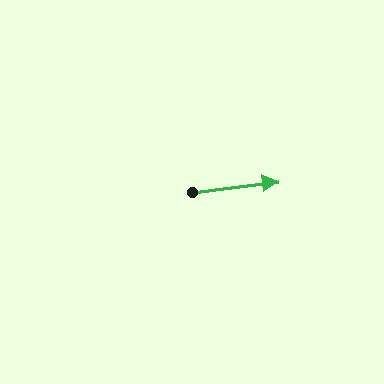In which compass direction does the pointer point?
East.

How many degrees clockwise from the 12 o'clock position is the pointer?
Approximately 83 degrees.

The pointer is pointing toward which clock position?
Roughly 3 o'clock.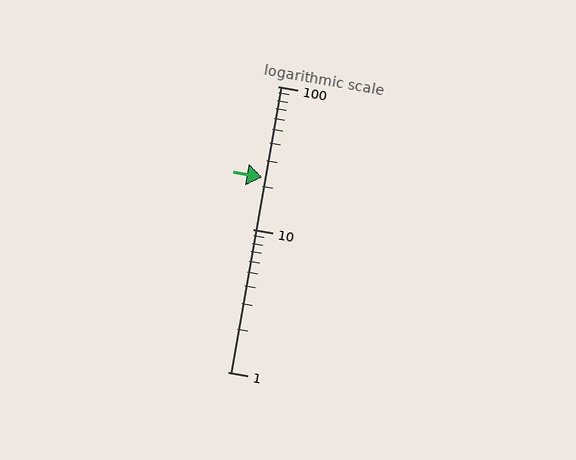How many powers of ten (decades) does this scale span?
The scale spans 2 decades, from 1 to 100.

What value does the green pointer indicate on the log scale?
The pointer indicates approximately 23.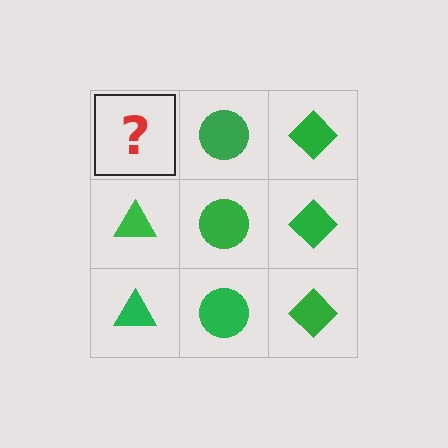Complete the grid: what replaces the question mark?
The question mark should be replaced with a green triangle.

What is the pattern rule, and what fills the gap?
The rule is that each column has a consistent shape. The gap should be filled with a green triangle.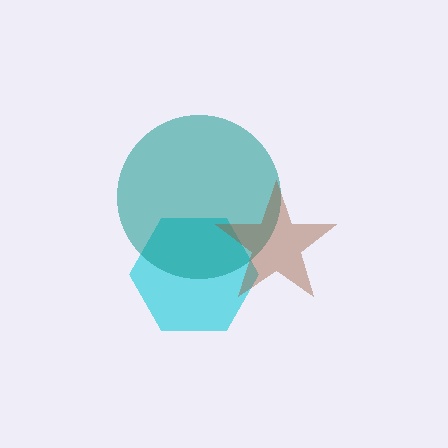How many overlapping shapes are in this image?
There are 3 overlapping shapes in the image.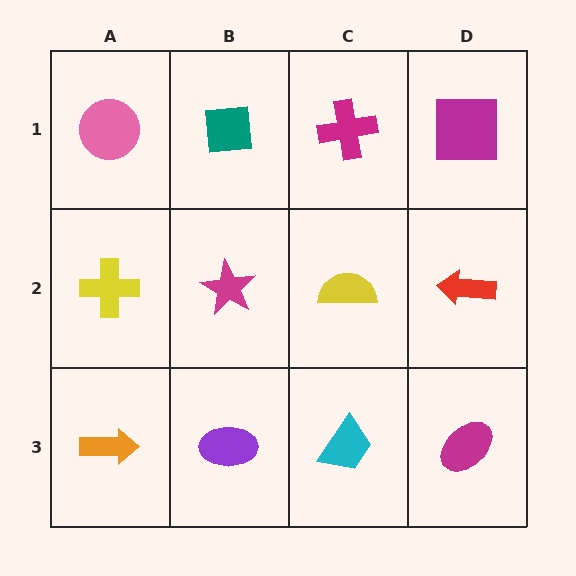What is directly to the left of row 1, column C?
A teal square.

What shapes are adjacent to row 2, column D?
A magenta square (row 1, column D), a magenta ellipse (row 3, column D), a yellow semicircle (row 2, column C).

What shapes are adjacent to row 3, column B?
A magenta star (row 2, column B), an orange arrow (row 3, column A), a cyan trapezoid (row 3, column C).